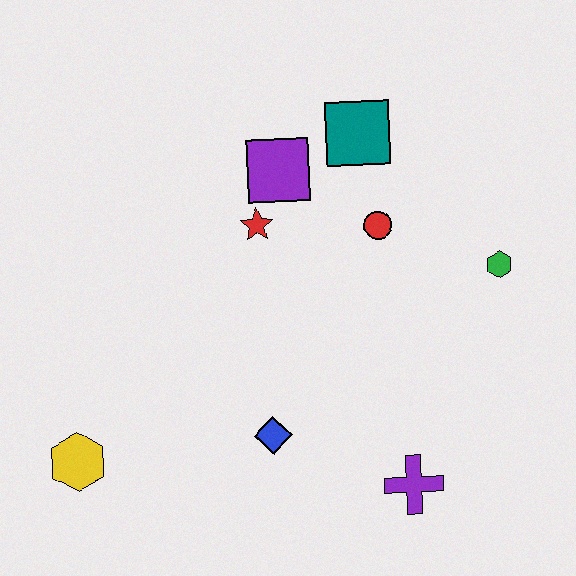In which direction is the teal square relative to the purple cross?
The teal square is above the purple cross.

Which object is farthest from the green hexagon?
The yellow hexagon is farthest from the green hexagon.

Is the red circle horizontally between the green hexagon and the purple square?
Yes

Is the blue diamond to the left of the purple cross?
Yes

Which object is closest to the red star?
The purple square is closest to the red star.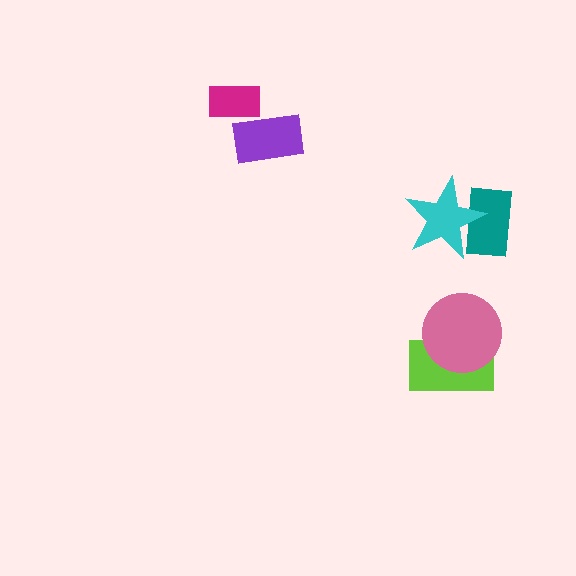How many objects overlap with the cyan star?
1 object overlaps with the cyan star.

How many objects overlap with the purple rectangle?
1 object overlaps with the purple rectangle.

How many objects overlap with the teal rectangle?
1 object overlaps with the teal rectangle.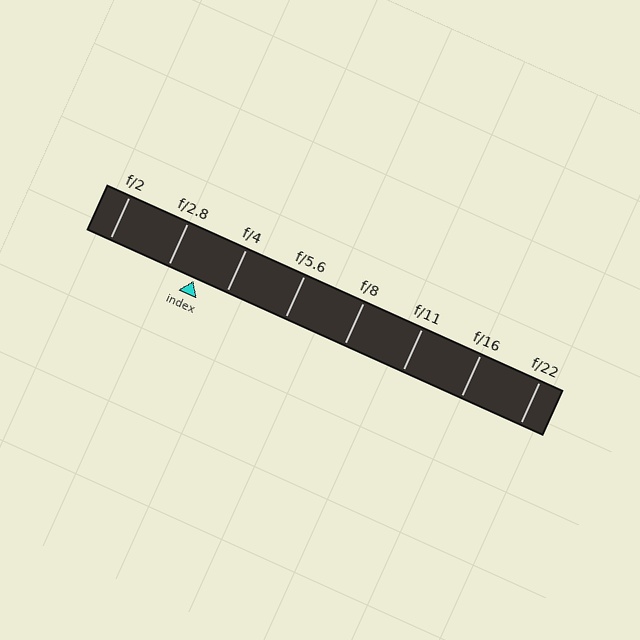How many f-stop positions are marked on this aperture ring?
There are 8 f-stop positions marked.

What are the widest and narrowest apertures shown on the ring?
The widest aperture shown is f/2 and the narrowest is f/22.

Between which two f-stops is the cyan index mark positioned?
The index mark is between f/2.8 and f/4.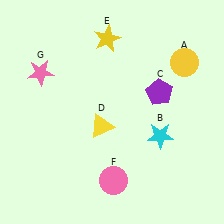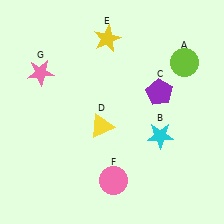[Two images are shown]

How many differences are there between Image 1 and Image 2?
There is 1 difference between the two images.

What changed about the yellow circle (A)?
In Image 1, A is yellow. In Image 2, it changed to lime.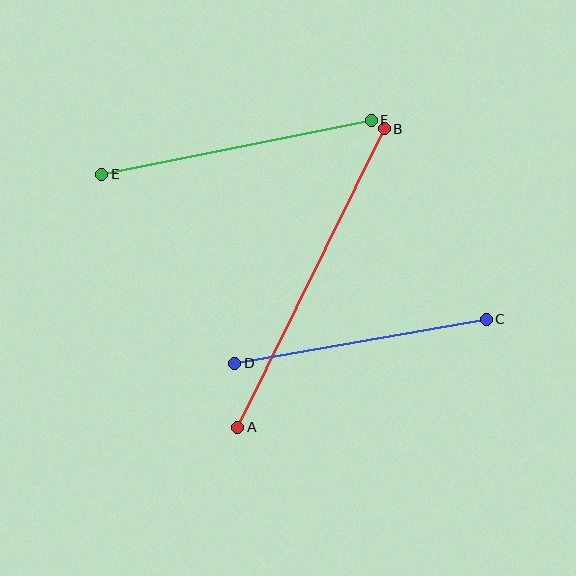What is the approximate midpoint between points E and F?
The midpoint is at approximately (237, 147) pixels.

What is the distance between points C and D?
The distance is approximately 255 pixels.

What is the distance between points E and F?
The distance is approximately 275 pixels.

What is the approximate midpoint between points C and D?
The midpoint is at approximately (360, 341) pixels.